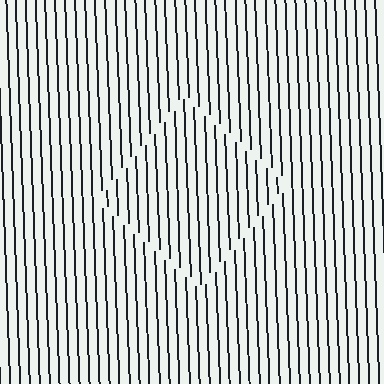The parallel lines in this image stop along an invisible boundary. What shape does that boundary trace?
An illusory square. The interior of the shape contains the same grating, shifted by half a period — the contour is defined by the phase discontinuity where line-ends from the inner and outer gratings abut.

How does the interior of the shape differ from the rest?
The interior of the shape contains the same grating, shifted by half a period — the contour is defined by the phase discontinuity where line-ends from the inner and outer gratings abut.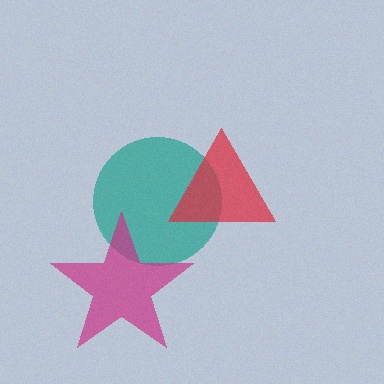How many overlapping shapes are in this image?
There are 3 overlapping shapes in the image.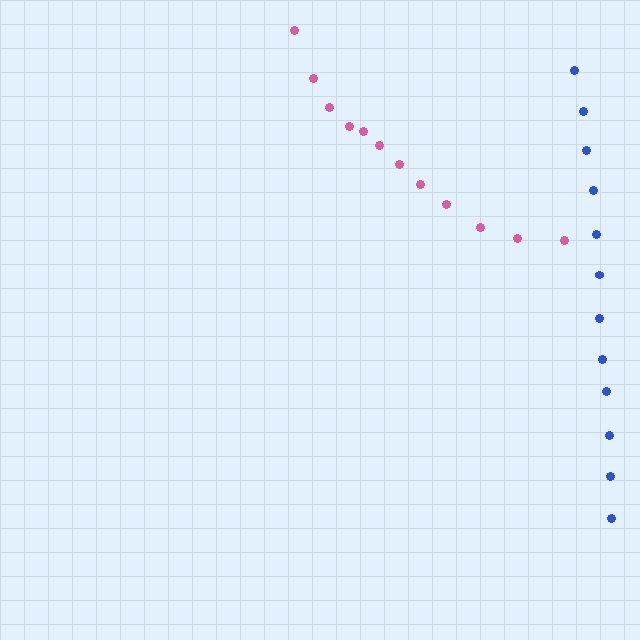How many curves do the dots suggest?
There are 2 distinct paths.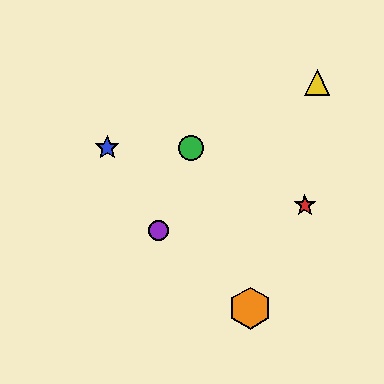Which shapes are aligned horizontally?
The blue star, the green circle are aligned horizontally.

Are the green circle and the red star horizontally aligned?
No, the green circle is at y≈148 and the red star is at y≈205.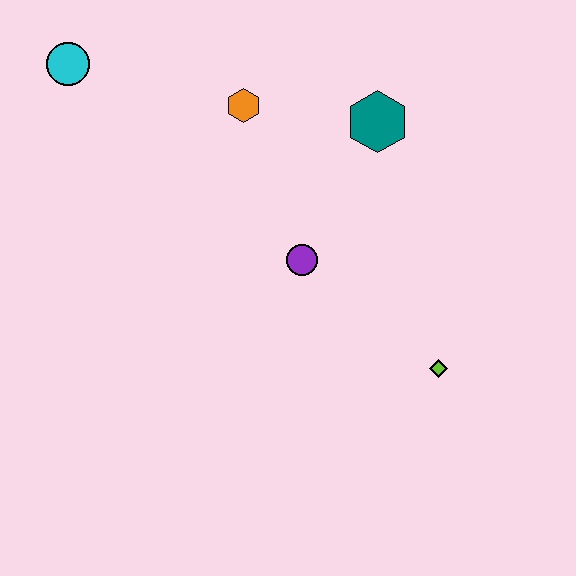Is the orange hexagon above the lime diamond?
Yes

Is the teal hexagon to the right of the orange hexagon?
Yes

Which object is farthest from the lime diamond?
The cyan circle is farthest from the lime diamond.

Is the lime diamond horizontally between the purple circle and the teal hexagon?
No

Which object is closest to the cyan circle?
The orange hexagon is closest to the cyan circle.